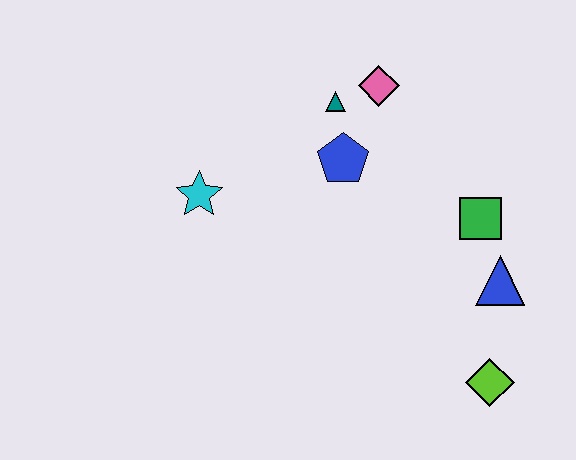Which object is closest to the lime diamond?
The blue triangle is closest to the lime diamond.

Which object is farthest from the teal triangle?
The lime diamond is farthest from the teal triangle.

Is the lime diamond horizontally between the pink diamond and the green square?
No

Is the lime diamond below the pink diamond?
Yes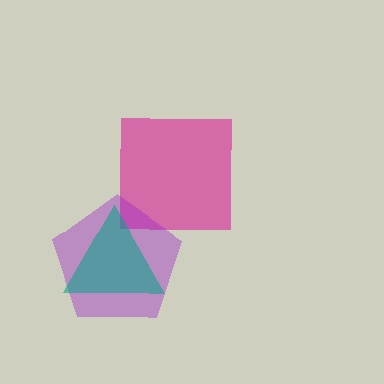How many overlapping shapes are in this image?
There are 3 overlapping shapes in the image.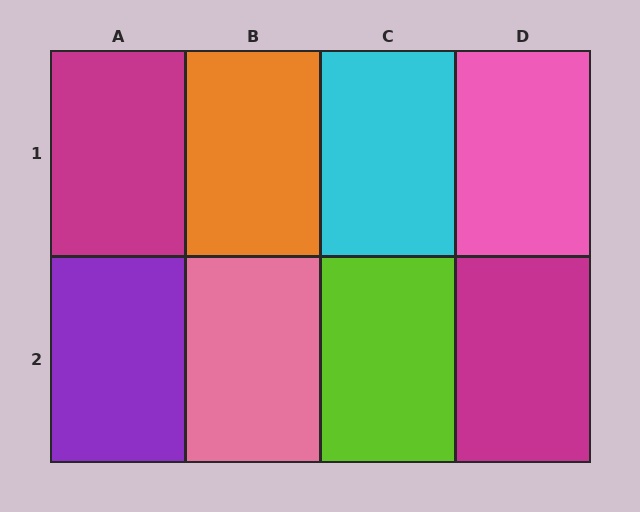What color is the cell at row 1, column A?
Magenta.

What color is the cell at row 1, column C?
Cyan.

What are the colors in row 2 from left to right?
Purple, pink, lime, magenta.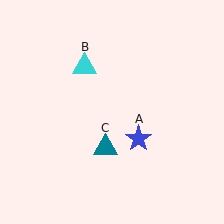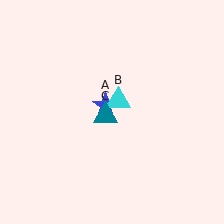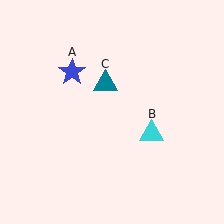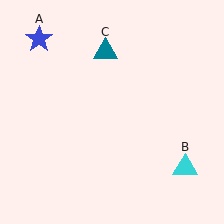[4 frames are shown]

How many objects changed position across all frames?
3 objects changed position: blue star (object A), cyan triangle (object B), teal triangle (object C).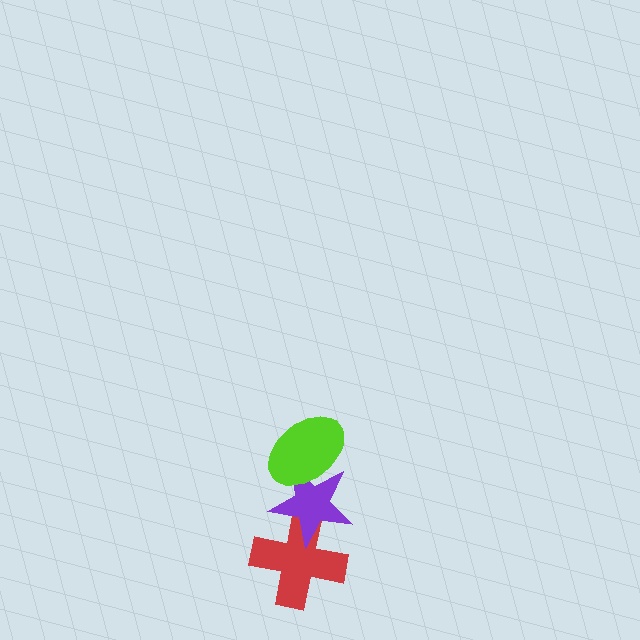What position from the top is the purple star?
The purple star is 2nd from the top.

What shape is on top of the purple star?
The lime ellipse is on top of the purple star.